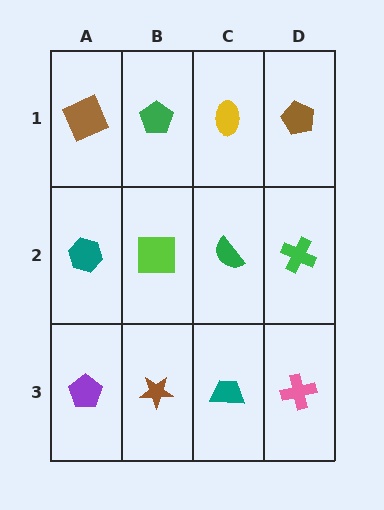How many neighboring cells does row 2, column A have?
3.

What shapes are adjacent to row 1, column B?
A lime square (row 2, column B), a brown square (row 1, column A), a yellow ellipse (row 1, column C).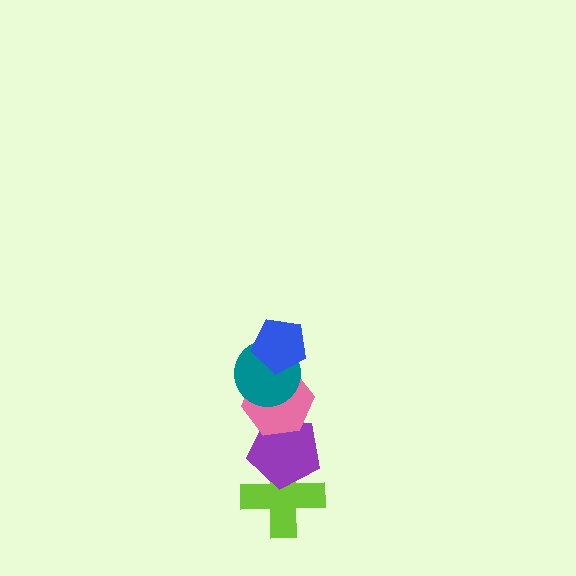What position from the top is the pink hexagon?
The pink hexagon is 3rd from the top.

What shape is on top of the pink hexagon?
The teal circle is on top of the pink hexagon.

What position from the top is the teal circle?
The teal circle is 2nd from the top.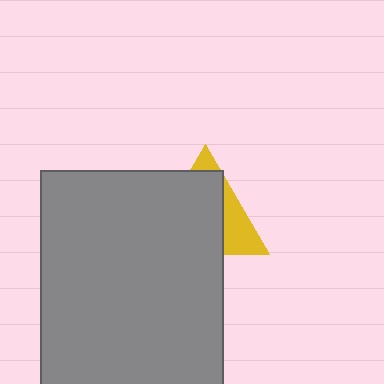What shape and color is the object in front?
The object in front is a gray rectangle.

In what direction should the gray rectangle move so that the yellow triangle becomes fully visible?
The gray rectangle should move toward the lower-left. That is the shortest direction to clear the overlap and leave the yellow triangle fully visible.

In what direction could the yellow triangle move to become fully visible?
The yellow triangle could move toward the upper-right. That would shift it out from behind the gray rectangle entirely.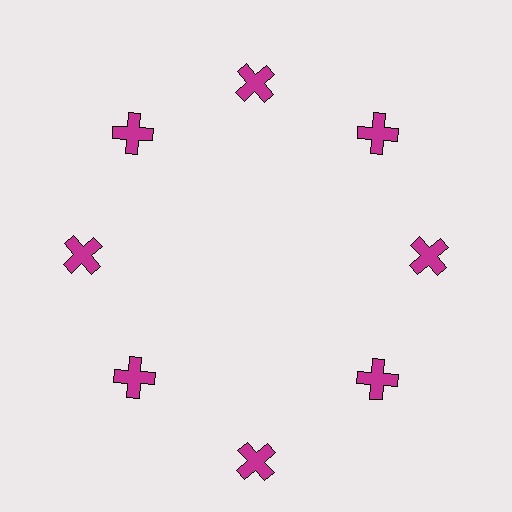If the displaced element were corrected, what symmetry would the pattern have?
It would have 8-fold rotational symmetry — the pattern would map onto itself every 45 degrees.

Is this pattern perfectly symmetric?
No. The 8 magenta crosses are arranged in a ring, but one element near the 6 o'clock position is pushed outward from the center, breaking the 8-fold rotational symmetry.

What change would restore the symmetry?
The symmetry would be restored by moving it inward, back onto the ring so that all 8 crosses sit at equal angles and equal distance from the center.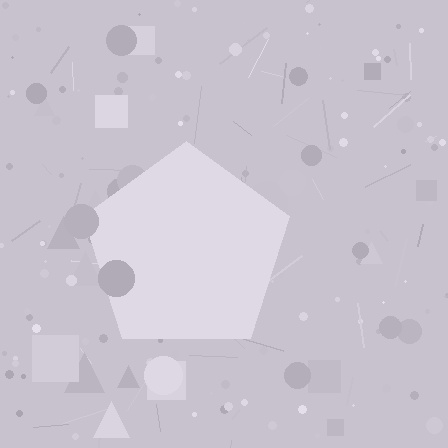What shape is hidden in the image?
A pentagon is hidden in the image.